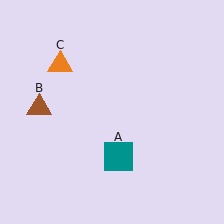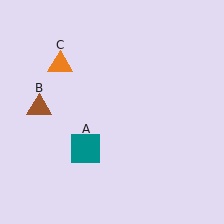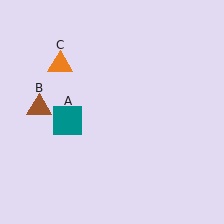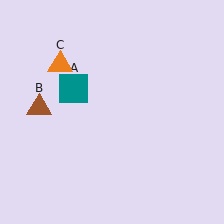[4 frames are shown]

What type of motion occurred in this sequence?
The teal square (object A) rotated clockwise around the center of the scene.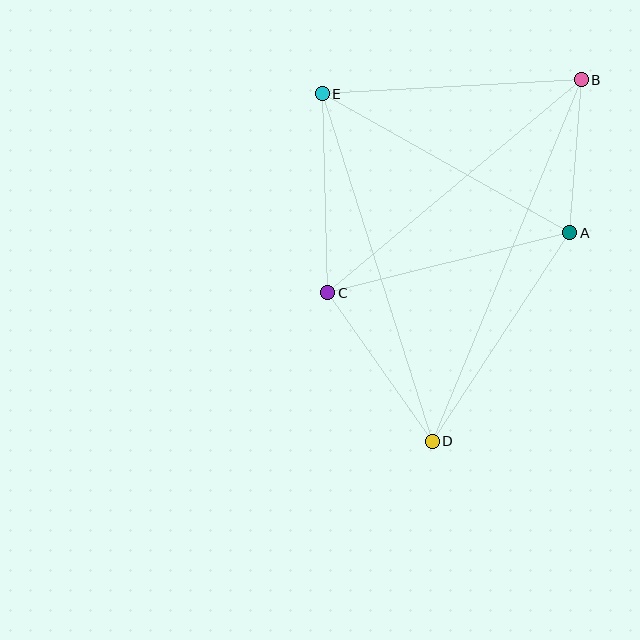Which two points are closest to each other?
Points A and B are closest to each other.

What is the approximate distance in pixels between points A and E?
The distance between A and E is approximately 284 pixels.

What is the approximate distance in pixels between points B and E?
The distance between B and E is approximately 259 pixels.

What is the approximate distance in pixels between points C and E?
The distance between C and E is approximately 199 pixels.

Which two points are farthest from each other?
Points B and D are farthest from each other.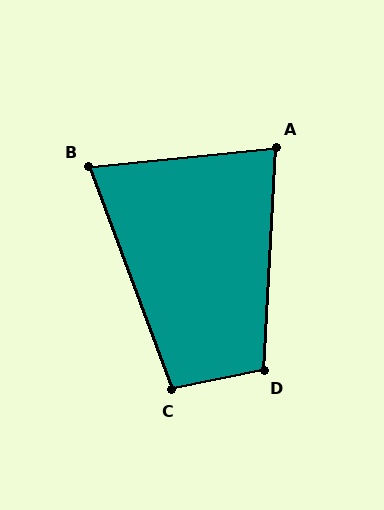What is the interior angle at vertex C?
Approximately 99 degrees (obtuse).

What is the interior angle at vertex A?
Approximately 81 degrees (acute).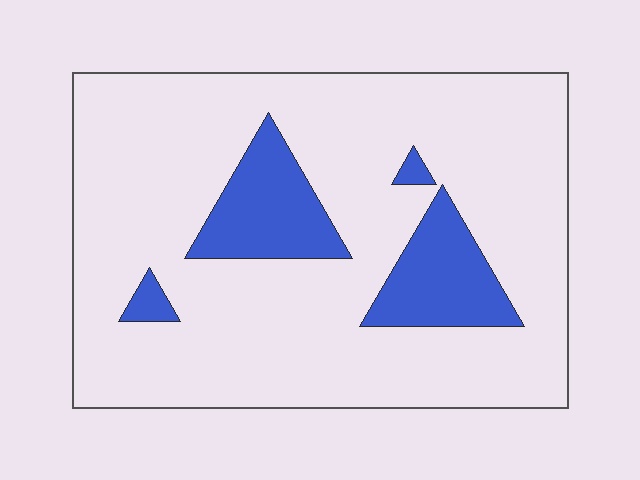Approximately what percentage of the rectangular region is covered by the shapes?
Approximately 15%.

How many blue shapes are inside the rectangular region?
4.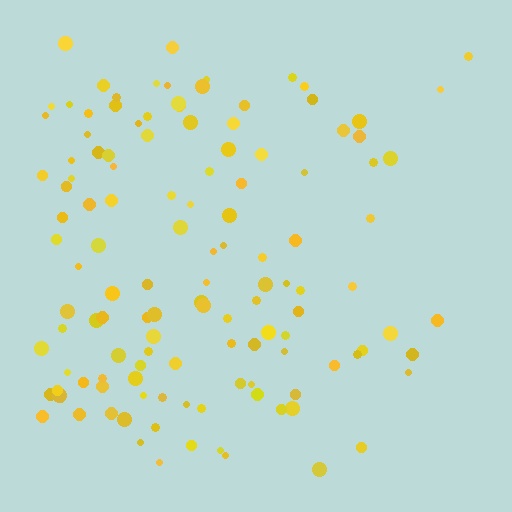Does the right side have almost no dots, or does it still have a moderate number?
Still a moderate number, just noticeably fewer than the left.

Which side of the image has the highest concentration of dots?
The left.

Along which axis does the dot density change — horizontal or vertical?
Horizontal.